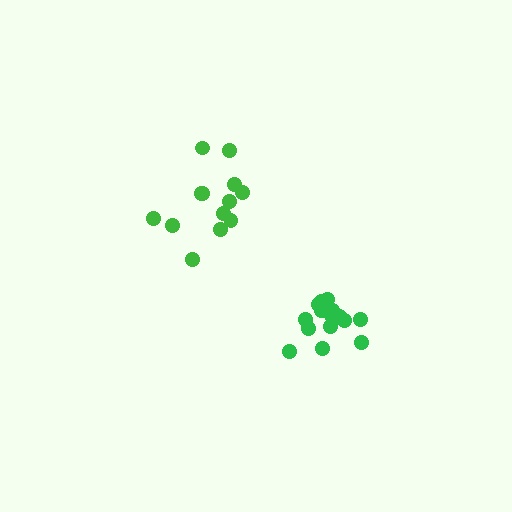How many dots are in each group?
Group 1: 13 dots, Group 2: 16 dots (29 total).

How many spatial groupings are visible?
There are 2 spatial groupings.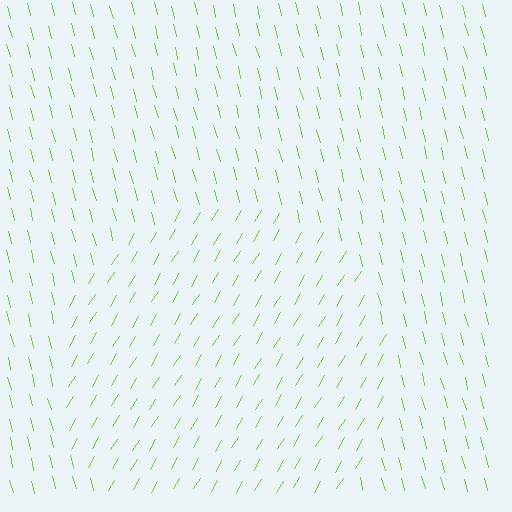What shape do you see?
I see a circle.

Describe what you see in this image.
The image is filled with small lime line segments. A circle region in the image has lines oriented differently from the surrounding lines, creating a visible texture boundary.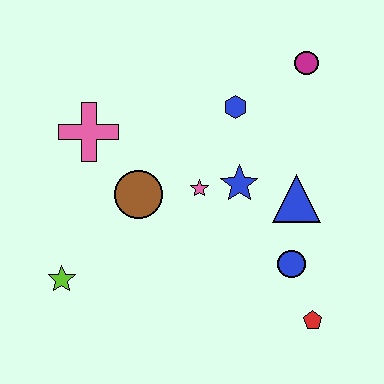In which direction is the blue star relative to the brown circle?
The blue star is to the right of the brown circle.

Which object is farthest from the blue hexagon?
The lime star is farthest from the blue hexagon.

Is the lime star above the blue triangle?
No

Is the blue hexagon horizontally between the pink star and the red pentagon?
Yes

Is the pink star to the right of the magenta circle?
No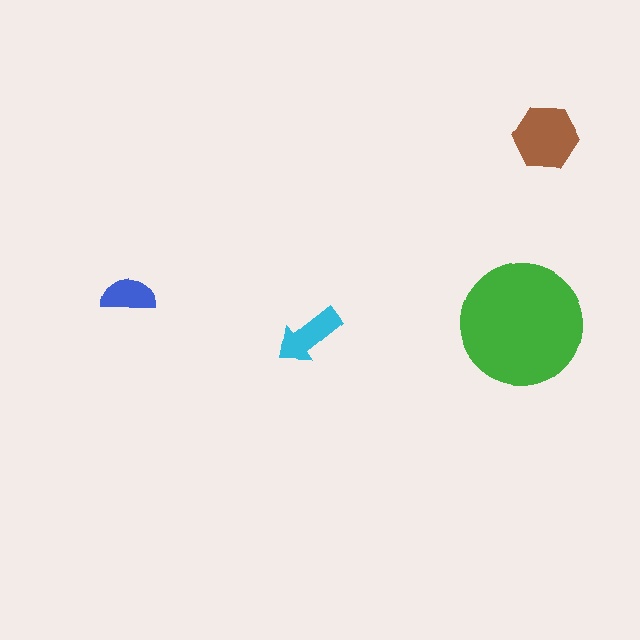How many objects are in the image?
There are 4 objects in the image.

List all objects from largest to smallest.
The green circle, the brown hexagon, the cyan arrow, the blue semicircle.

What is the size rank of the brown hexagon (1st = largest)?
2nd.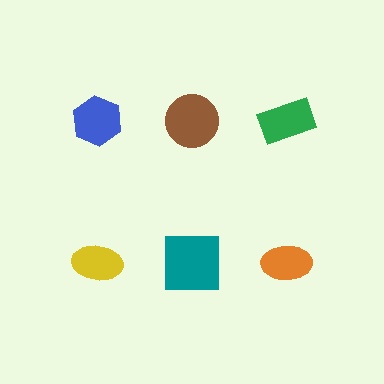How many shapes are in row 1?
3 shapes.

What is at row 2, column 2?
A teal square.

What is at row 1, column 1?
A blue hexagon.